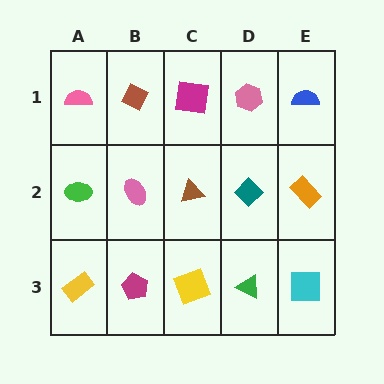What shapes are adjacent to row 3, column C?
A brown triangle (row 2, column C), a magenta pentagon (row 3, column B), a green triangle (row 3, column D).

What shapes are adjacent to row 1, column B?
A pink ellipse (row 2, column B), a pink semicircle (row 1, column A), a magenta square (row 1, column C).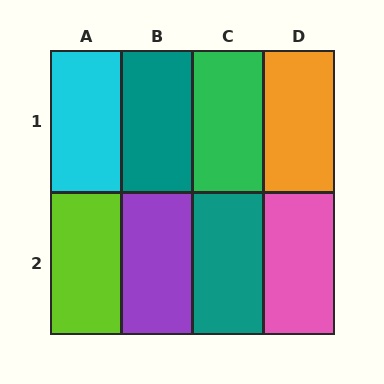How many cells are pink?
1 cell is pink.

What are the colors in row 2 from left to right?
Lime, purple, teal, pink.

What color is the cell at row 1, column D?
Orange.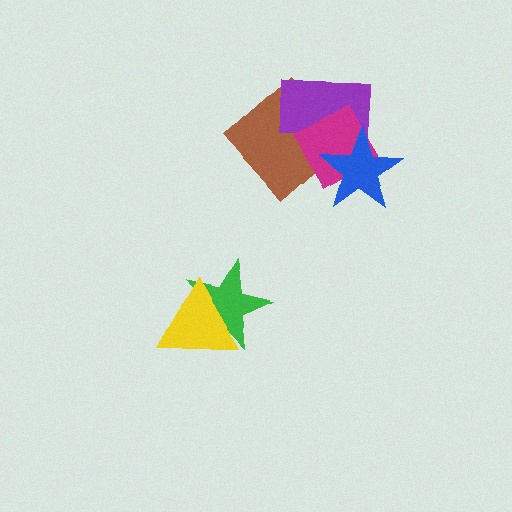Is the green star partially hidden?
Yes, it is partially covered by another shape.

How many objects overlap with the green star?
1 object overlaps with the green star.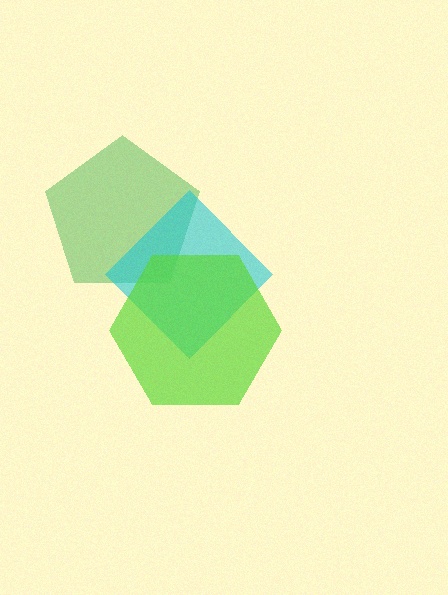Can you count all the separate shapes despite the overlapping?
Yes, there are 3 separate shapes.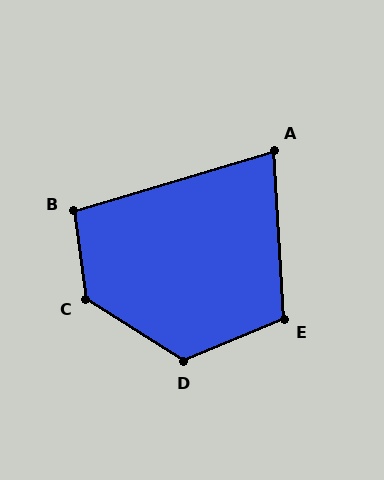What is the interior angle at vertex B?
Approximately 99 degrees (obtuse).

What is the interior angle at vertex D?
Approximately 125 degrees (obtuse).